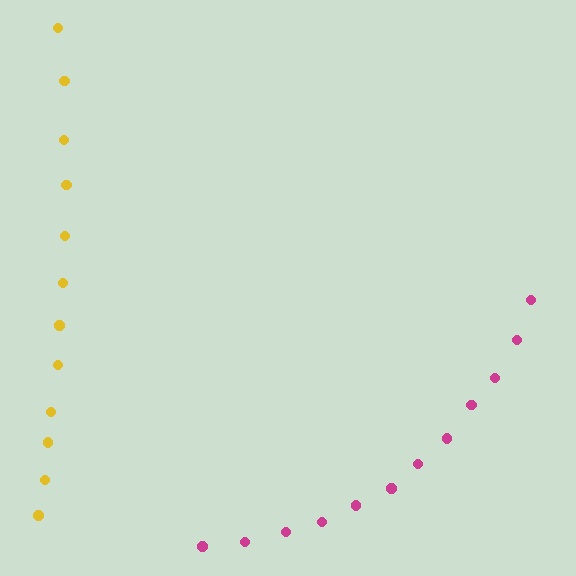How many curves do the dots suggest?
There are 2 distinct paths.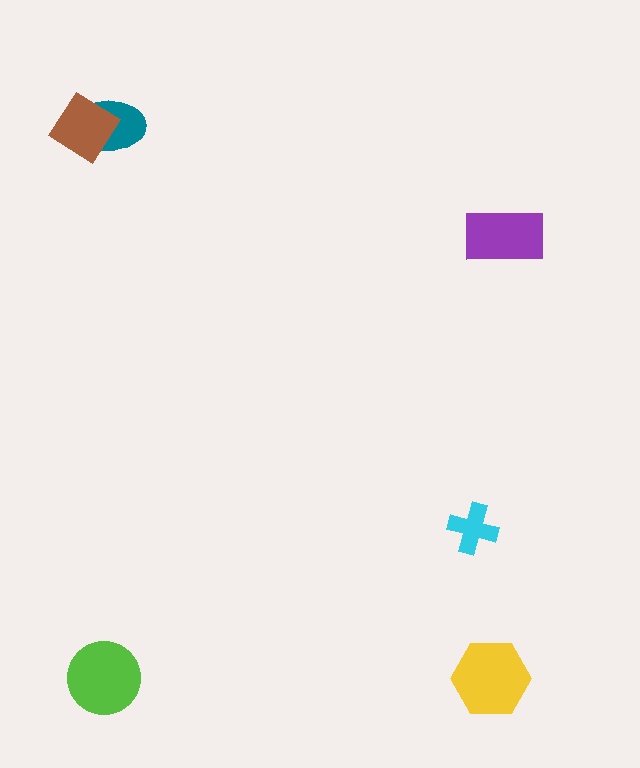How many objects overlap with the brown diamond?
1 object overlaps with the brown diamond.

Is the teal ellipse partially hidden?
Yes, it is partially covered by another shape.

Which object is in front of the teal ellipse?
The brown diamond is in front of the teal ellipse.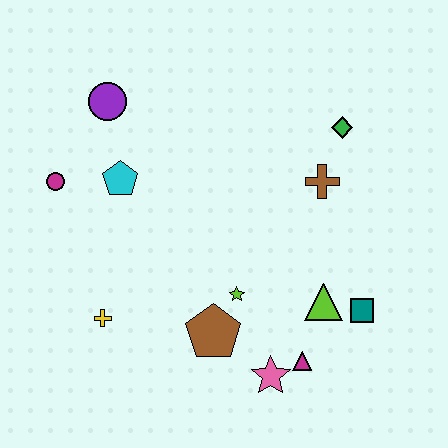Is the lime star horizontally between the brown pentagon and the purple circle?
No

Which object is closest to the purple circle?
The cyan pentagon is closest to the purple circle.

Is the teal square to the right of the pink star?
Yes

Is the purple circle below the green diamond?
No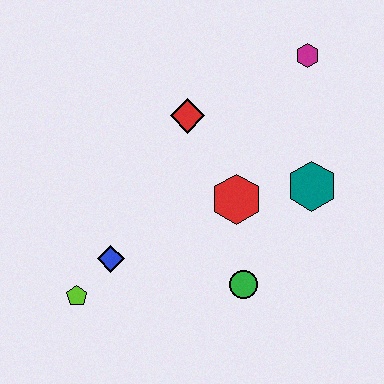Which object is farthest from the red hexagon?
The lime pentagon is farthest from the red hexagon.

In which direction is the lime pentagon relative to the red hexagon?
The lime pentagon is to the left of the red hexagon.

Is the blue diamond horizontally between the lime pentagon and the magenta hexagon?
Yes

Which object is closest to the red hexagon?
The teal hexagon is closest to the red hexagon.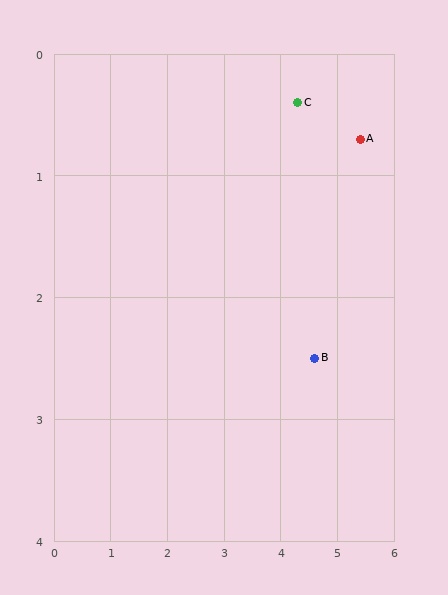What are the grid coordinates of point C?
Point C is at approximately (4.3, 0.4).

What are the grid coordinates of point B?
Point B is at approximately (4.6, 2.5).